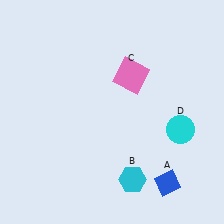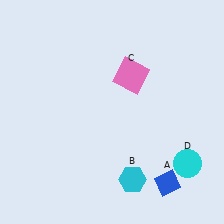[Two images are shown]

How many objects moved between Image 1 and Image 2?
1 object moved between the two images.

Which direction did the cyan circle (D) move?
The cyan circle (D) moved down.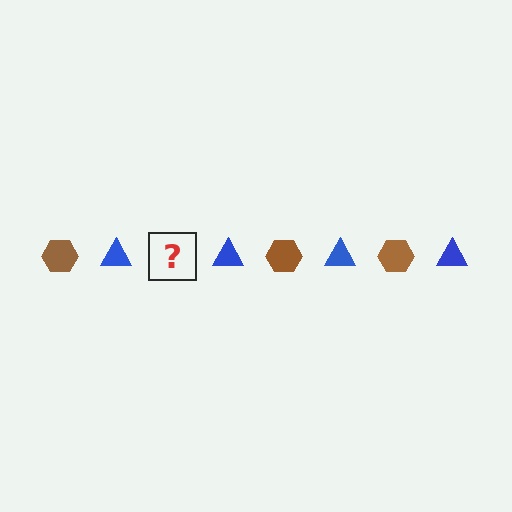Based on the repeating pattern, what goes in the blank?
The blank should be a brown hexagon.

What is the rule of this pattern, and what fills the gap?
The rule is that the pattern alternates between brown hexagon and blue triangle. The gap should be filled with a brown hexagon.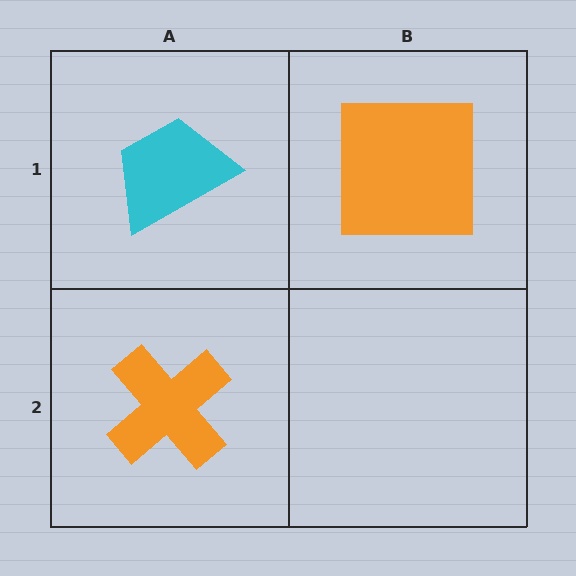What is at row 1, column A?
A cyan trapezoid.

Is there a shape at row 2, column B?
No, that cell is empty.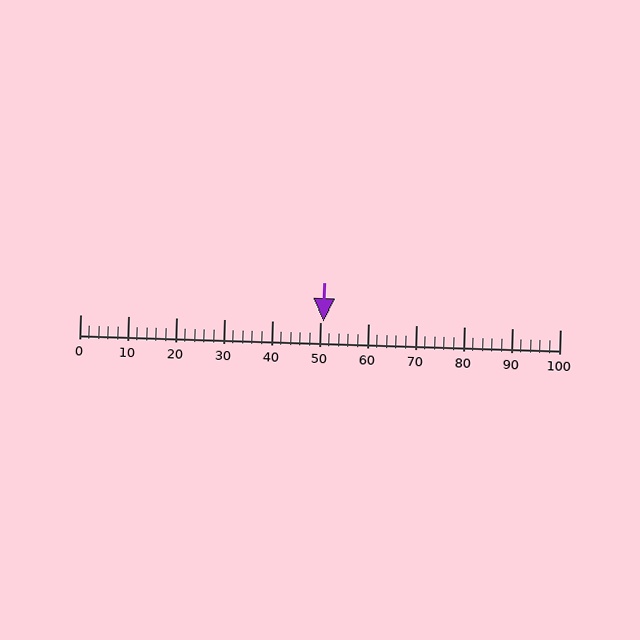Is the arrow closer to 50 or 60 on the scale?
The arrow is closer to 50.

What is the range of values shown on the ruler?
The ruler shows values from 0 to 100.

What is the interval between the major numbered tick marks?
The major tick marks are spaced 10 units apart.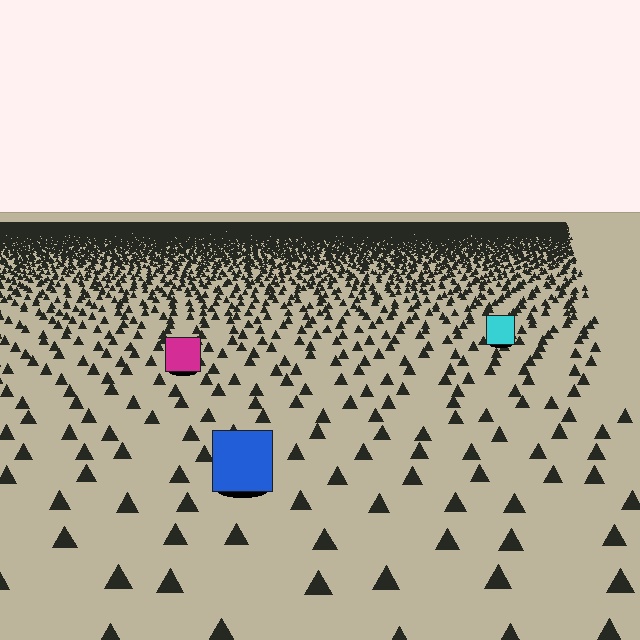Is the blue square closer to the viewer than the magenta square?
Yes. The blue square is closer — you can tell from the texture gradient: the ground texture is coarser near it.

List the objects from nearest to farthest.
From nearest to farthest: the blue square, the magenta square, the cyan square.